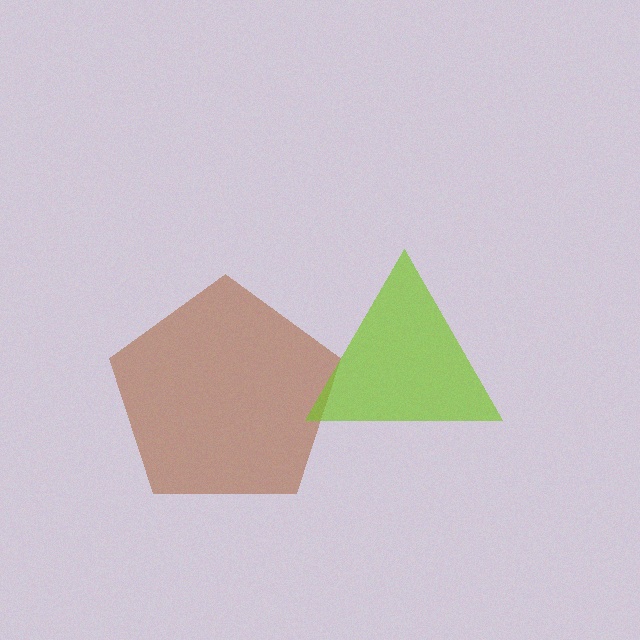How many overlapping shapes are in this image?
There are 2 overlapping shapes in the image.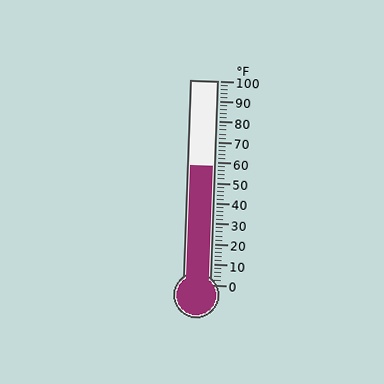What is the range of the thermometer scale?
The thermometer scale ranges from 0°F to 100°F.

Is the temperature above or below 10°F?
The temperature is above 10°F.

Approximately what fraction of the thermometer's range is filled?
The thermometer is filled to approximately 60% of its range.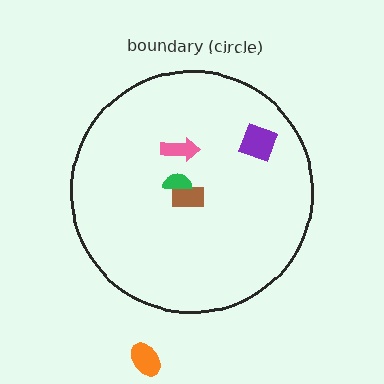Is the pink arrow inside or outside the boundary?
Inside.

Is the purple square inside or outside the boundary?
Inside.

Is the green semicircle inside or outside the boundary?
Inside.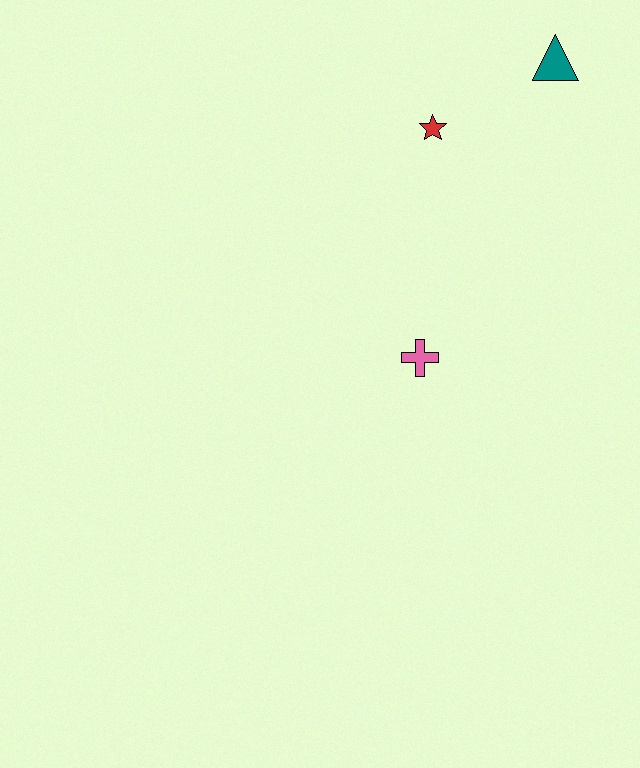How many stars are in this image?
There is 1 star.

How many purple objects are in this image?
There are no purple objects.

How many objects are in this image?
There are 3 objects.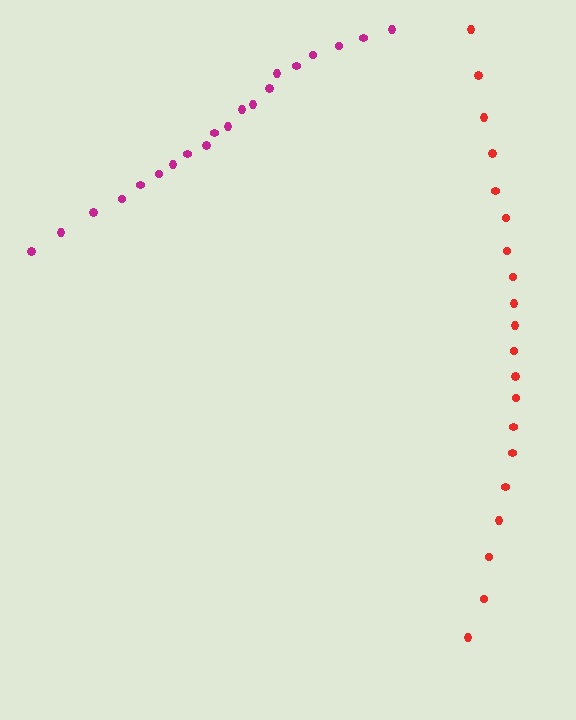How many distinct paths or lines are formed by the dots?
There are 2 distinct paths.